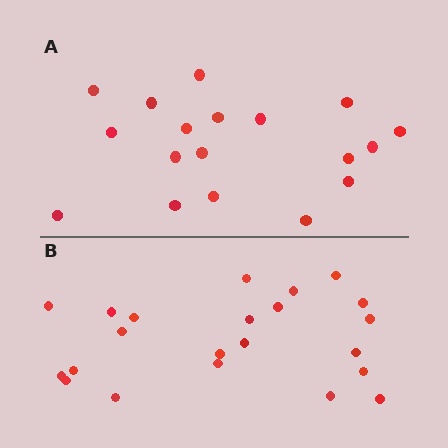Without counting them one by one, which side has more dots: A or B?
Region B (the bottom region) has more dots.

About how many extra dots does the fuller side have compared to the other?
Region B has about 4 more dots than region A.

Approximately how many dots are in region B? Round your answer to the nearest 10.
About 20 dots. (The exact count is 22, which rounds to 20.)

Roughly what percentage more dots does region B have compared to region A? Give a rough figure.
About 20% more.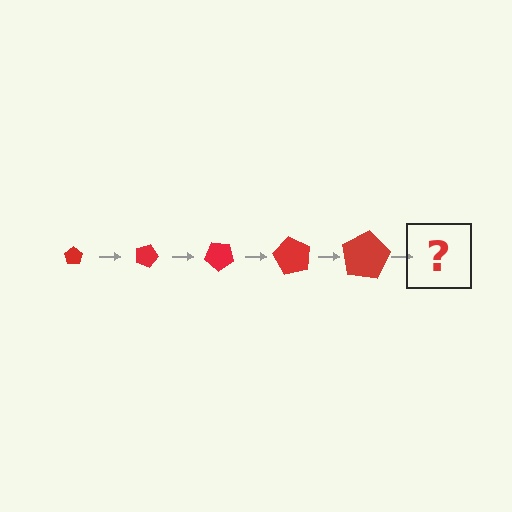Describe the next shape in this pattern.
It should be a pentagon, larger than the previous one and rotated 100 degrees from the start.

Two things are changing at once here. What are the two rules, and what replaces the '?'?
The two rules are that the pentagon grows larger each step and it rotates 20 degrees each step. The '?' should be a pentagon, larger than the previous one and rotated 100 degrees from the start.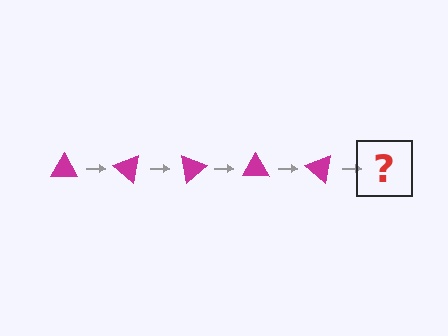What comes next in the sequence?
The next element should be a magenta triangle rotated 200 degrees.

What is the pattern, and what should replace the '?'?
The pattern is that the triangle rotates 40 degrees each step. The '?' should be a magenta triangle rotated 200 degrees.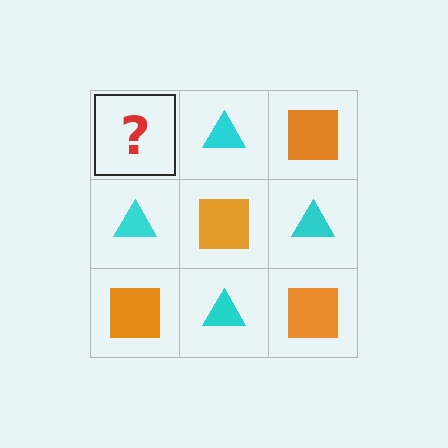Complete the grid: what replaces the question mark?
The question mark should be replaced with an orange square.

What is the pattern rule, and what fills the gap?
The rule is that it alternates orange square and cyan triangle in a checkerboard pattern. The gap should be filled with an orange square.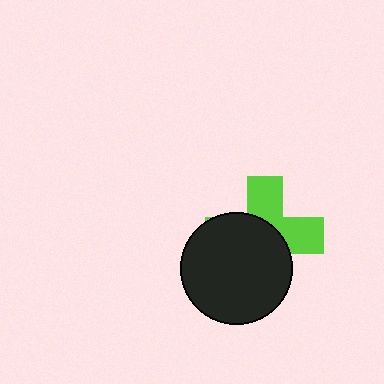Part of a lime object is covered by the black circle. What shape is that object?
It is a cross.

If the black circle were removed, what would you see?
You would see the complete lime cross.